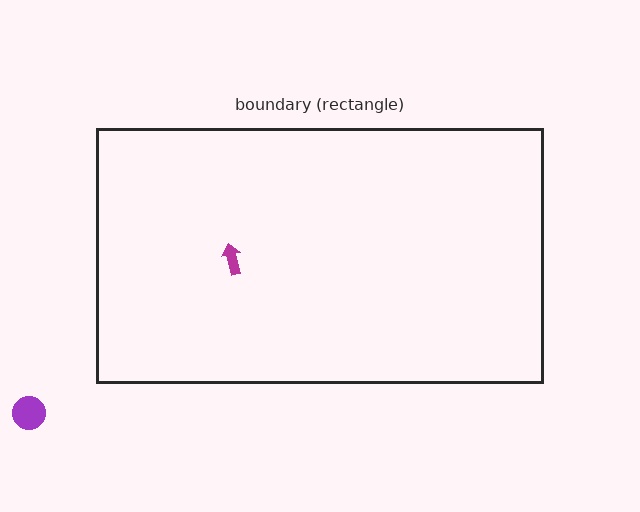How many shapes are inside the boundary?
1 inside, 1 outside.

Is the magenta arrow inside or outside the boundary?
Inside.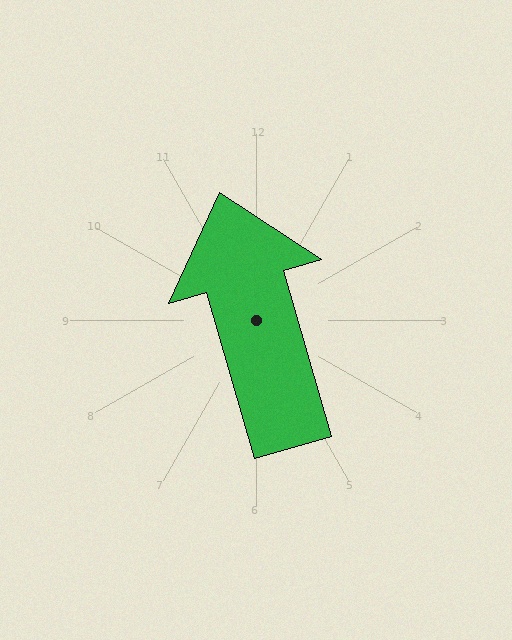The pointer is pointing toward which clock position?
Roughly 11 o'clock.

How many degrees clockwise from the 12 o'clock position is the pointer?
Approximately 344 degrees.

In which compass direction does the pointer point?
North.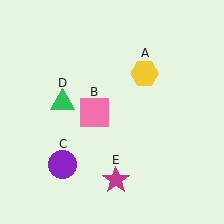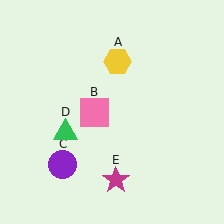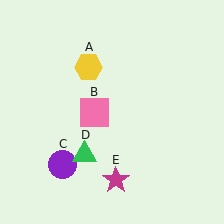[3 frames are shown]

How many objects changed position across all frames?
2 objects changed position: yellow hexagon (object A), green triangle (object D).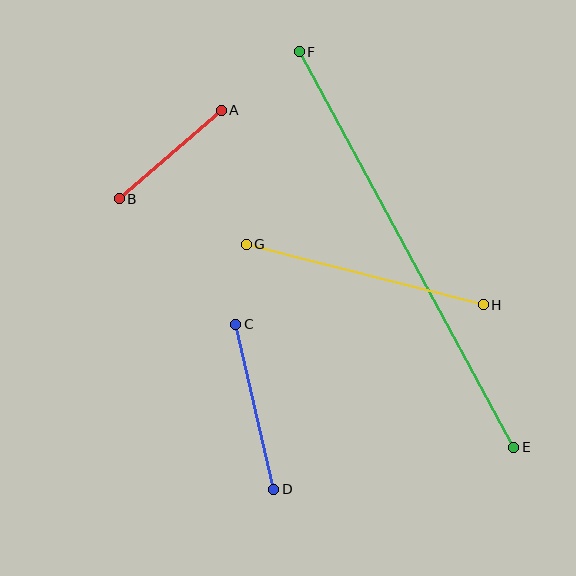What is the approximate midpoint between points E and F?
The midpoint is at approximately (406, 250) pixels.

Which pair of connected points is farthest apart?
Points E and F are farthest apart.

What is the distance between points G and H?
The distance is approximately 245 pixels.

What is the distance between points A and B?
The distance is approximately 135 pixels.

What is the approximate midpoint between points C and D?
The midpoint is at approximately (255, 407) pixels.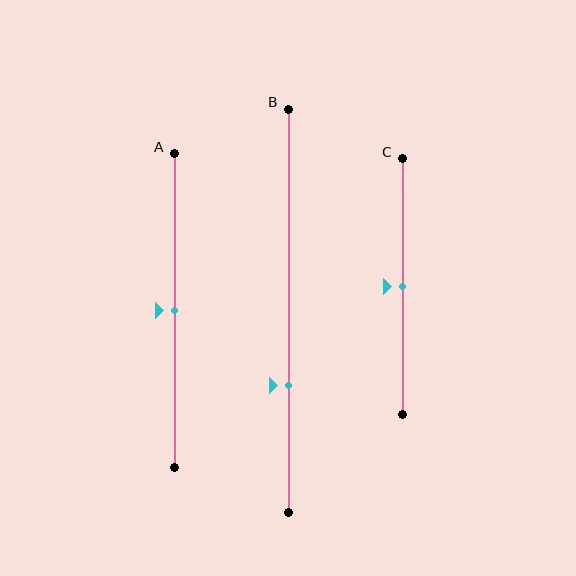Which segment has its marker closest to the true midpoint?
Segment A has its marker closest to the true midpoint.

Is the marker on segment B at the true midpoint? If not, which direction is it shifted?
No, the marker on segment B is shifted downward by about 18% of the segment length.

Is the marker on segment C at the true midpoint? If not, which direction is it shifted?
Yes, the marker on segment C is at the true midpoint.